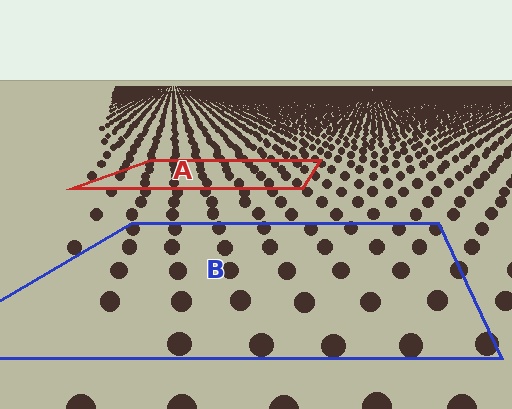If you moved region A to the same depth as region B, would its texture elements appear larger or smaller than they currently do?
They would appear larger. At a closer depth, the same texture elements are projected at a bigger on-screen size.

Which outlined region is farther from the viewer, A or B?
Region A is farther from the viewer — the texture elements inside it appear smaller and more densely packed.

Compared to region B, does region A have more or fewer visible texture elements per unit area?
Region A has more texture elements per unit area — they are packed more densely because it is farther away.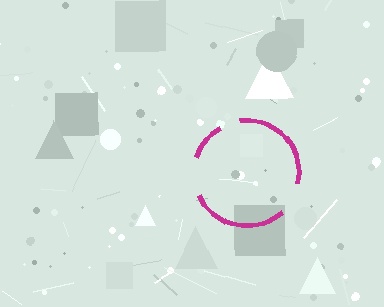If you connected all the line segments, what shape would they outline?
They would outline a circle.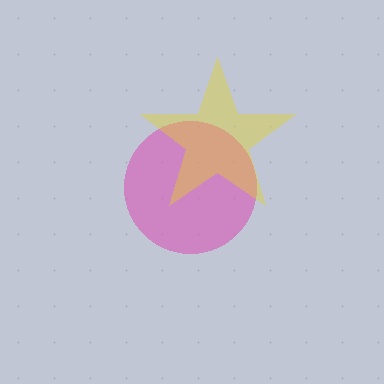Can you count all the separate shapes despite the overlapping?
Yes, there are 2 separate shapes.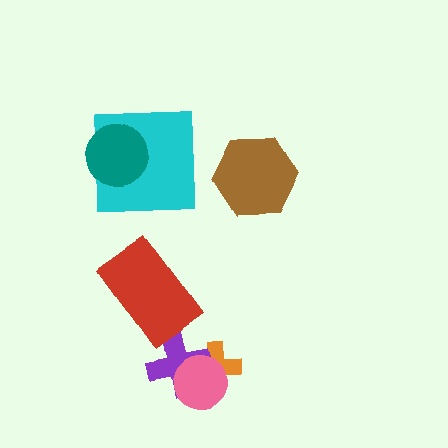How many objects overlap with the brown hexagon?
0 objects overlap with the brown hexagon.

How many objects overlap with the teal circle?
1 object overlaps with the teal circle.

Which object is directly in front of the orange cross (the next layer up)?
The purple cross is directly in front of the orange cross.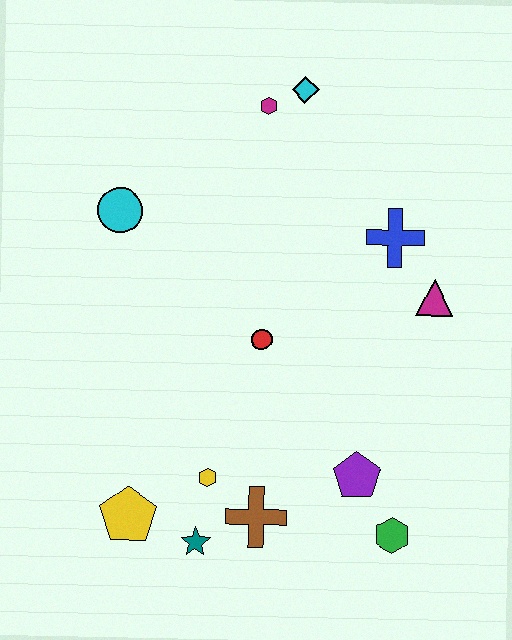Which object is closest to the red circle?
The yellow hexagon is closest to the red circle.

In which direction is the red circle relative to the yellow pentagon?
The red circle is above the yellow pentagon.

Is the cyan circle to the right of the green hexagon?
No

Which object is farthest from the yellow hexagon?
The cyan diamond is farthest from the yellow hexagon.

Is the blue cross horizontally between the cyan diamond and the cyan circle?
No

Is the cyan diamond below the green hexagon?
No